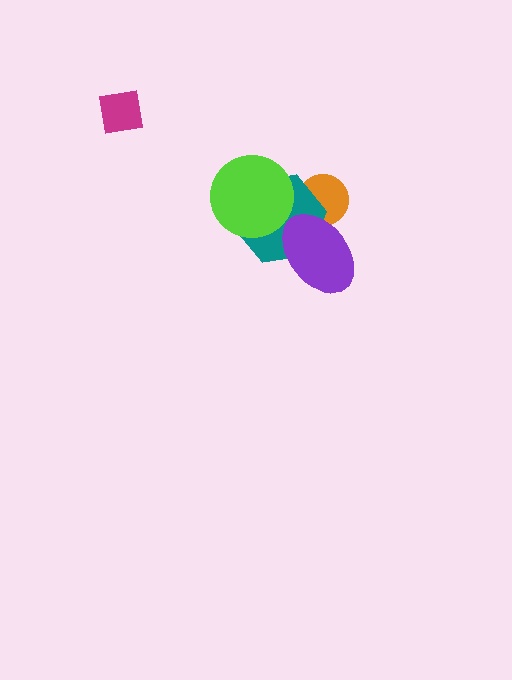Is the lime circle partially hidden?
No, no other shape covers it.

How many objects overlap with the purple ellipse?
2 objects overlap with the purple ellipse.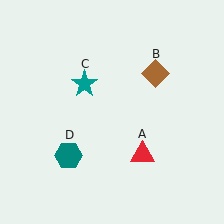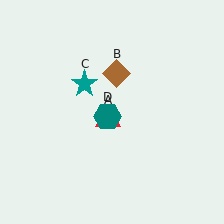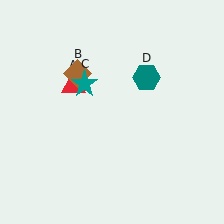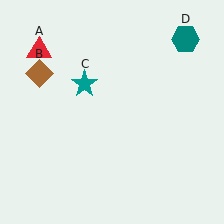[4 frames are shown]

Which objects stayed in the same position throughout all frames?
Teal star (object C) remained stationary.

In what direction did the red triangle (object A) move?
The red triangle (object A) moved up and to the left.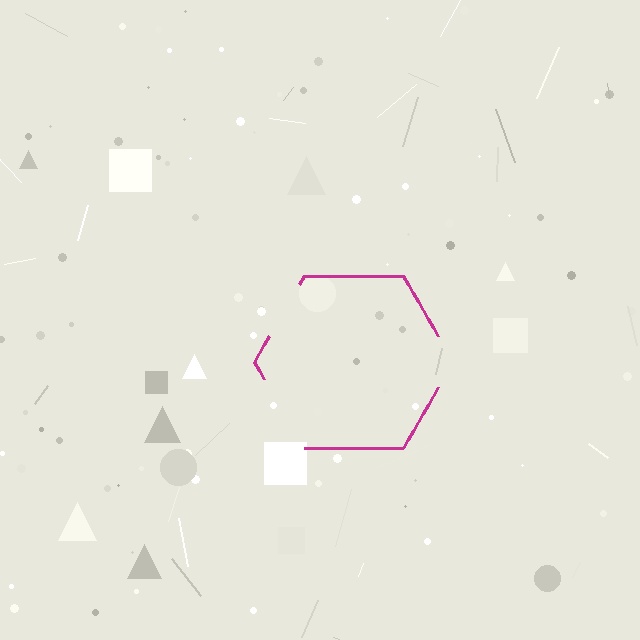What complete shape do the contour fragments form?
The contour fragments form a hexagon.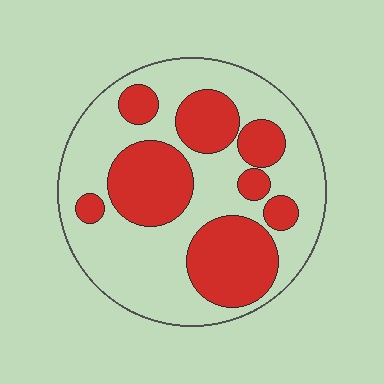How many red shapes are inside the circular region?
8.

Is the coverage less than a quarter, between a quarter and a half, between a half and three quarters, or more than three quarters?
Between a quarter and a half.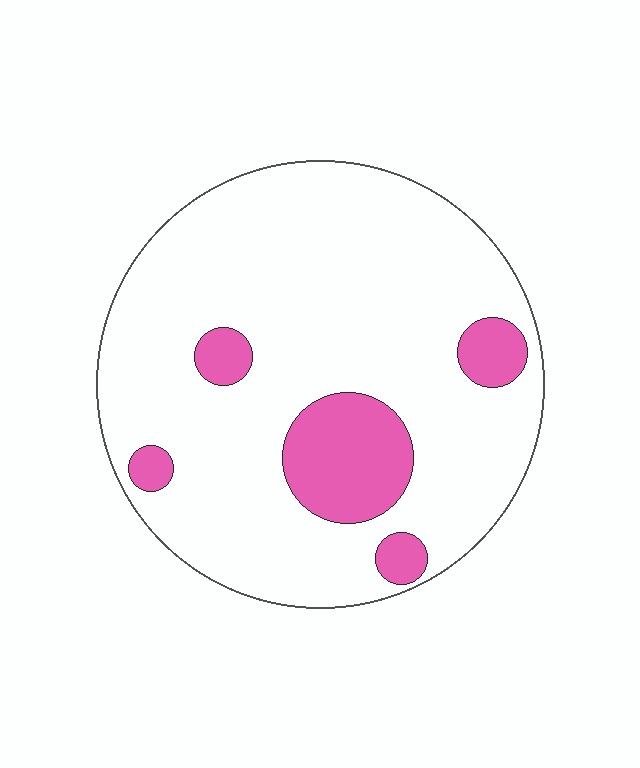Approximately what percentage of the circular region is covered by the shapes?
Approximately 15%.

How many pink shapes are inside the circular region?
5.